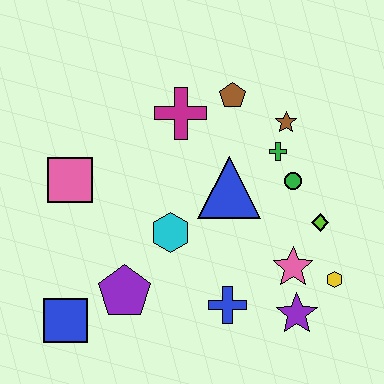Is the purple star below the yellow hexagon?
Yes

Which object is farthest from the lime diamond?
The blue square is farthest from the lime diamond.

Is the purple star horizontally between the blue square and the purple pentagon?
No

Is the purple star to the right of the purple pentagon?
Yes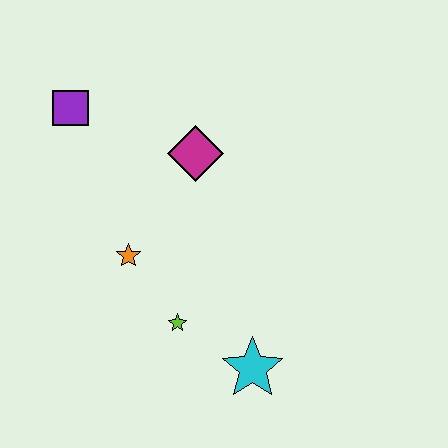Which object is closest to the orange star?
The lime star is closest to the orange star.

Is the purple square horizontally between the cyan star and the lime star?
No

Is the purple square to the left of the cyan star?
Yes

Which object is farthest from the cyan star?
The purple square is farthest from the cyan star.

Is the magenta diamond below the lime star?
No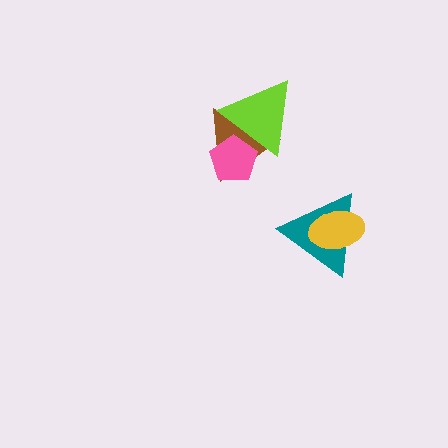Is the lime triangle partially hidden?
Yes, it is partially covered by another shape.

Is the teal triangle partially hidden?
Yes, it is partially covered by another shape.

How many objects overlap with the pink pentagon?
2 objects overlap with the pink pentagon.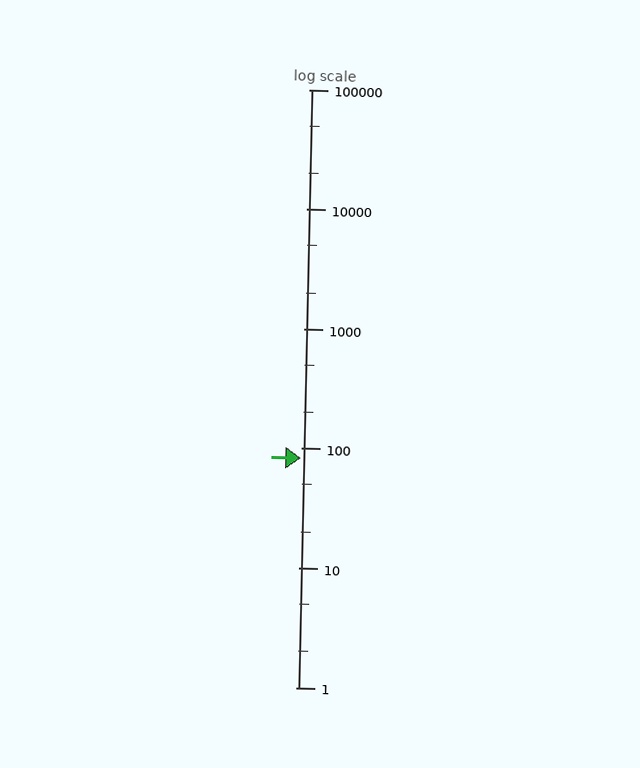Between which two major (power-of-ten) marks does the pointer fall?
The pointer is between 10 and 100.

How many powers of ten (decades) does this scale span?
The scale spans 5 decades, from 1 to 100000.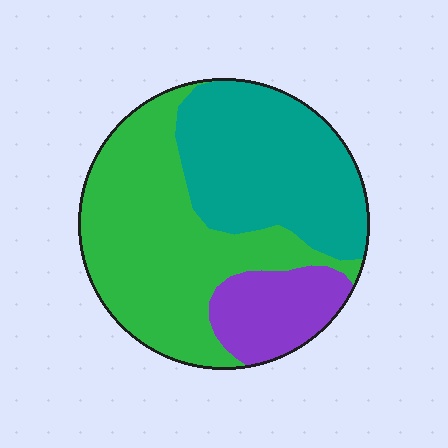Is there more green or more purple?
Green.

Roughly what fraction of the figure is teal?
Teal takes up about three eighths (3/8) of the figure.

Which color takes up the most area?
Green, at roughly 45%.